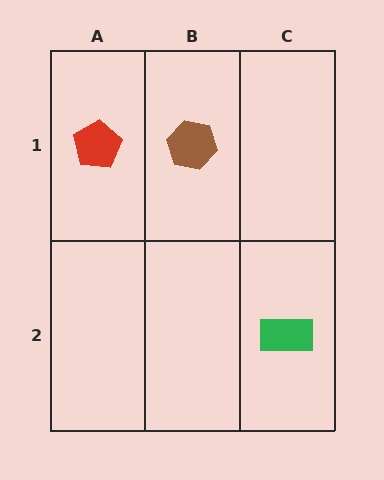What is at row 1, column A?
A red pentagon.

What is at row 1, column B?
A brown hexagon.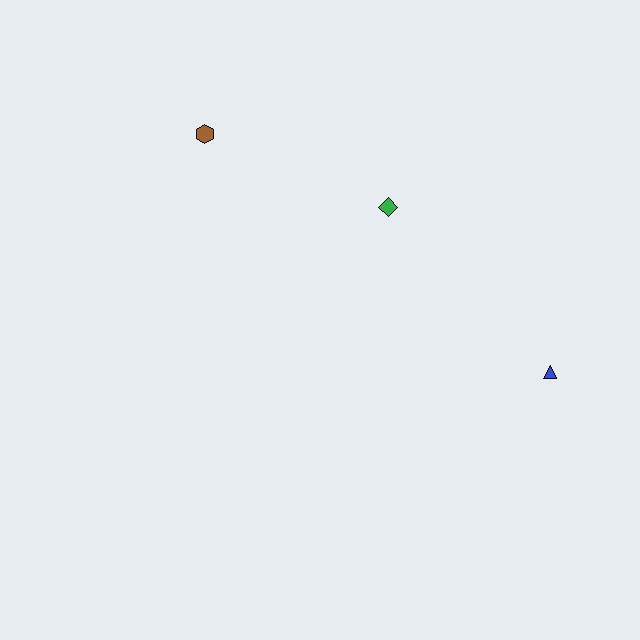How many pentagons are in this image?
There are no pentagons.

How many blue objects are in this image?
There is 1 blue object.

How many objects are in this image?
There are 3 objects.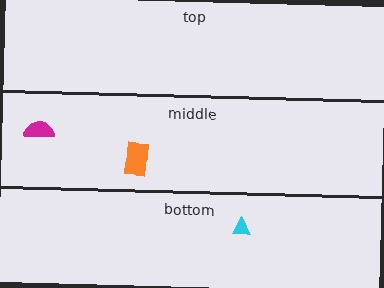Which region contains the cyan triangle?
The bottom region.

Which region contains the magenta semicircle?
The middle region.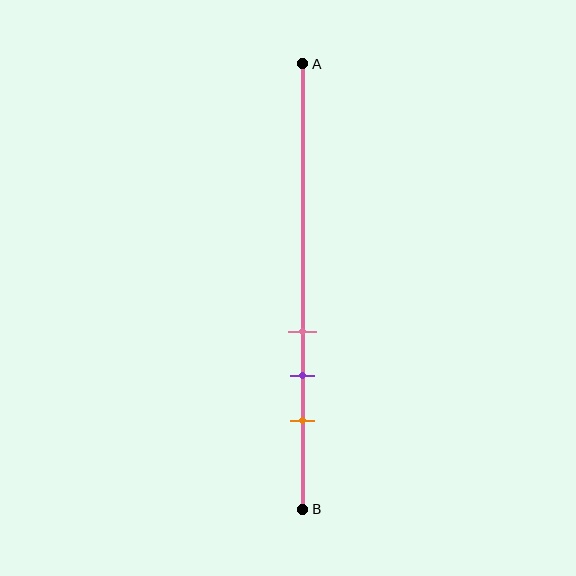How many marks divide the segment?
There are 3 marks dividing the segment.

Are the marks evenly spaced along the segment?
Yes, the marks are approximately evenly spaced.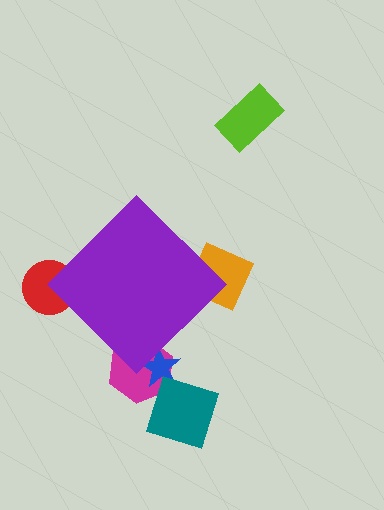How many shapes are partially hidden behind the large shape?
4 shapes are partially hidden.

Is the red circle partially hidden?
Yes, the red circle is partially hidden behind the purple diamond.